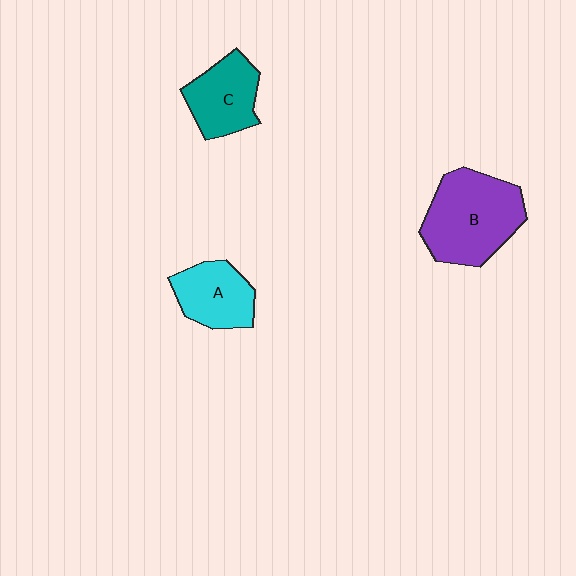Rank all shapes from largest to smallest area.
From largest to smallest: B (purple), C (teal), A (cyan).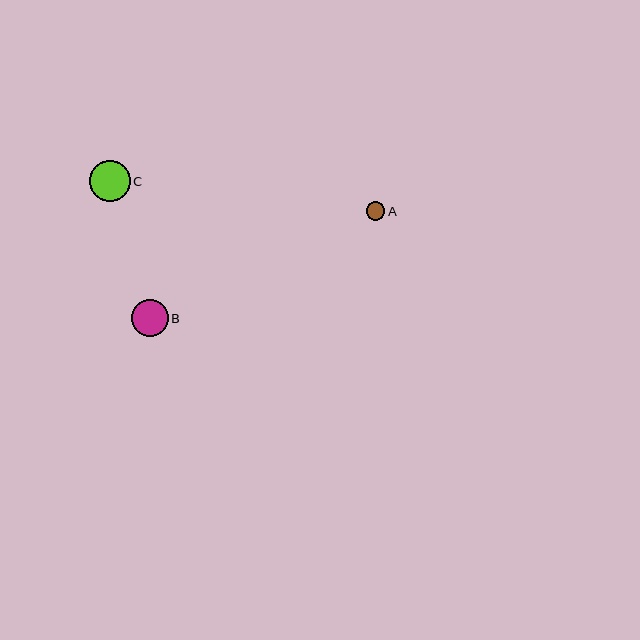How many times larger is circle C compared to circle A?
Circle C is approximately 2.1 times the size of circle A.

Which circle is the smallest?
Circle A is the smallest with a size of approximately 19 pixels.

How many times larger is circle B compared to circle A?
Circle B is approximately 1.9 times the size of circle A.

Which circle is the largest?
Circle C is the largest with a size of approximately 40 pixels.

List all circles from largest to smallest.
From largest to smallest: C, B, A.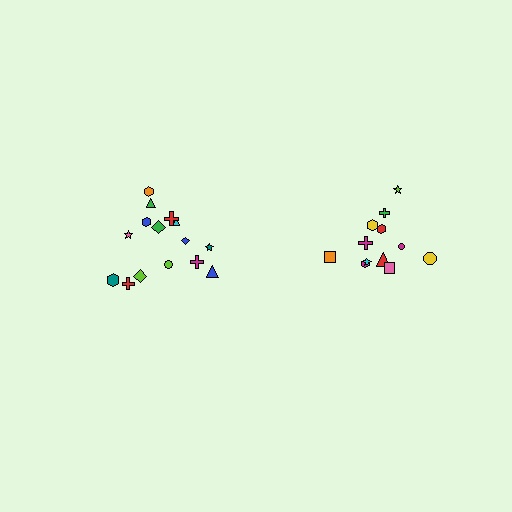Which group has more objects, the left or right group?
The left group.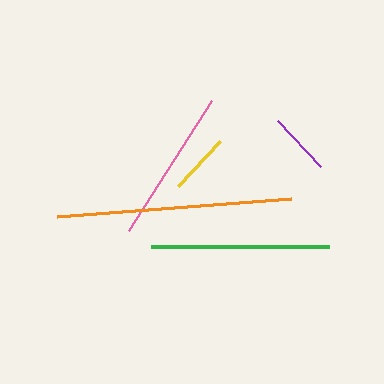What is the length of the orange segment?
The orange segment is approximately 234 pixels long.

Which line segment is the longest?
The orange line is the longest at approximately 234 pixels.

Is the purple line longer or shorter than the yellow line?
The purple line is longer than the yellow line.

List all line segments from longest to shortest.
From longest to shortest: orange, green, pink, purple, yellow.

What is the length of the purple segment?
The purple segment is approximately 63 pixels long.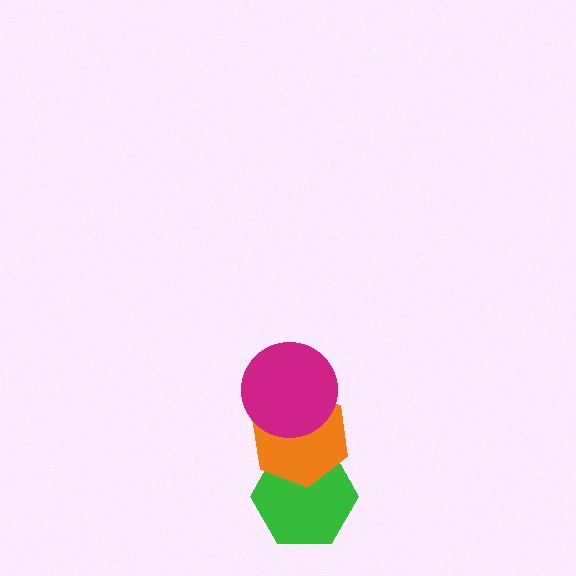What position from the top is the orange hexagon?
The orange hexagon is 2nd from the top.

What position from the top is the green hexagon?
The green hexagon is 3rd from the top.